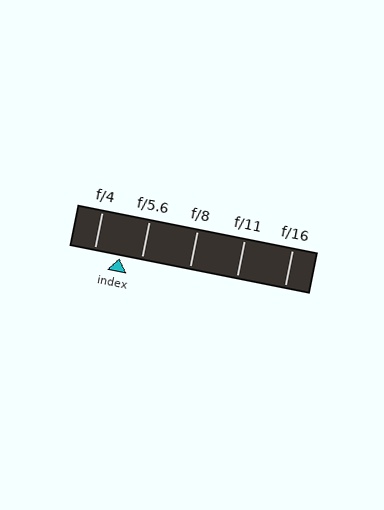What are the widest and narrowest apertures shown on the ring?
The widest aperture shown is f/4 and the narrowest is f/16.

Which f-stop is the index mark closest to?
The index mark is closest to f/5.6.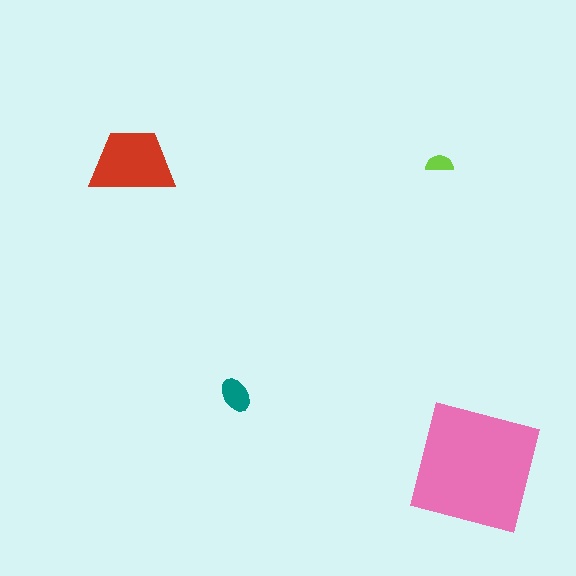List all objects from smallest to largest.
The lime semicircle, the teal ellipse, the red trapezoid, the pink square.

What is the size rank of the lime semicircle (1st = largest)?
4th.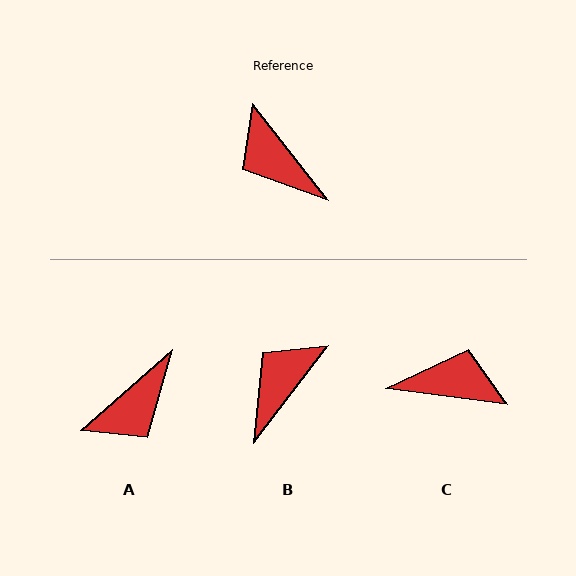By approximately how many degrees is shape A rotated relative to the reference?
Approximately 93 degrees counter-clockwise.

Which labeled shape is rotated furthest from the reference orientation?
C, about 135 degrees away.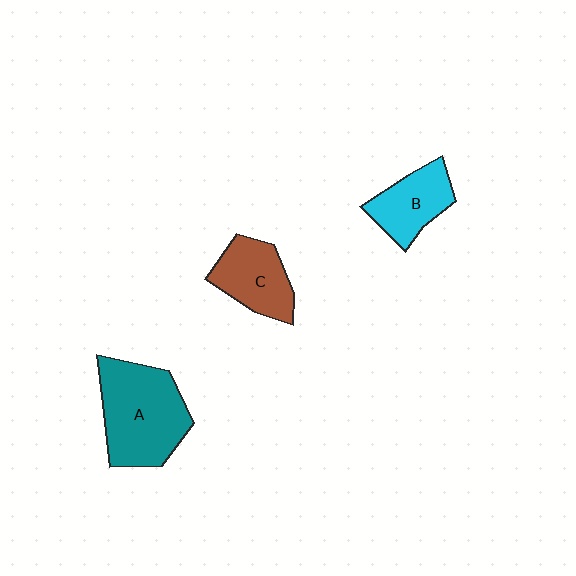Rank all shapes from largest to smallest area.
From largest to smallest: A (teal), C (brown), B (cyan).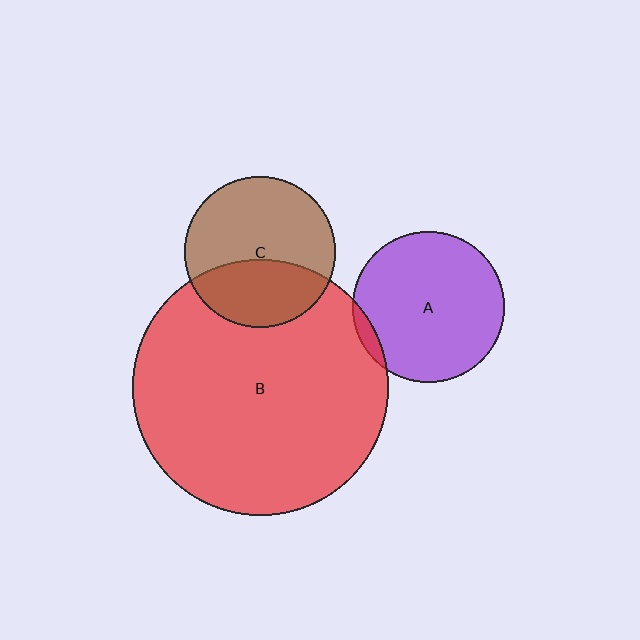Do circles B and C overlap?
Yes.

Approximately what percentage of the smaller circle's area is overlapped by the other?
Approximately 40%.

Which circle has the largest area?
Circle B (red).